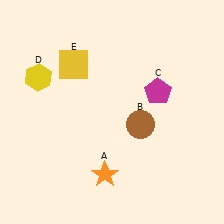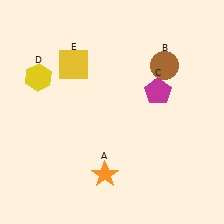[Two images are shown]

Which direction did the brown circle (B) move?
The brown circle (B) moved up.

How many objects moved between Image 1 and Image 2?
1 object moved between the two images.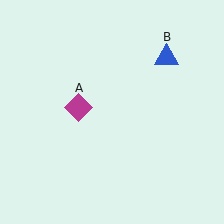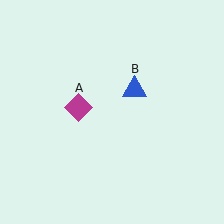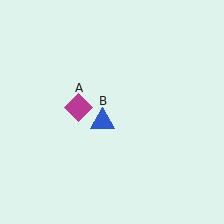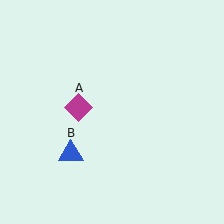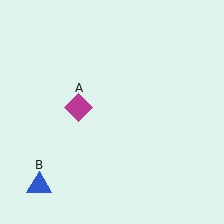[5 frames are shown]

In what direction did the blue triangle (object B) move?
The blue triangle (object B) moved down and to the left.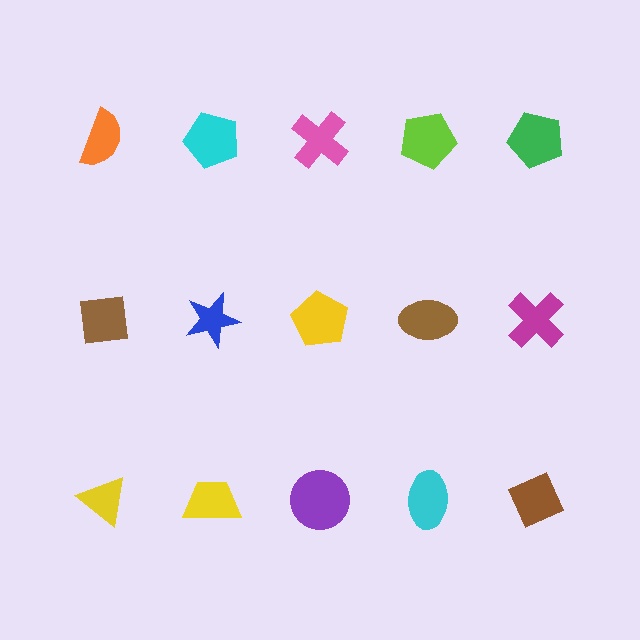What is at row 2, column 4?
A brown ellipse.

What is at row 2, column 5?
A magenta cross.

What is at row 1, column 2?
A cyan pentagon.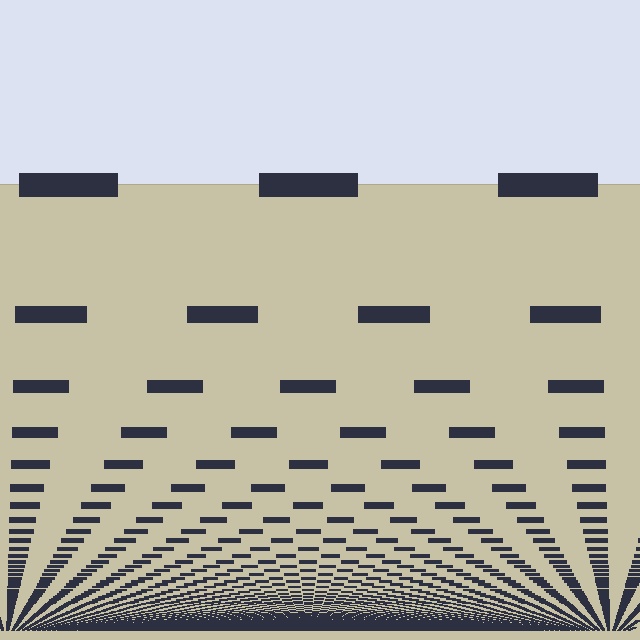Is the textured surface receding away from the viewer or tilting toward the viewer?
The surface appears to tilt toward the viewer. Texture elements get larger and sparser toward the top.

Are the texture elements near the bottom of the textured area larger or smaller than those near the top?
Smaller. The gradient is inverted — elements near the bottom are smaller and denser.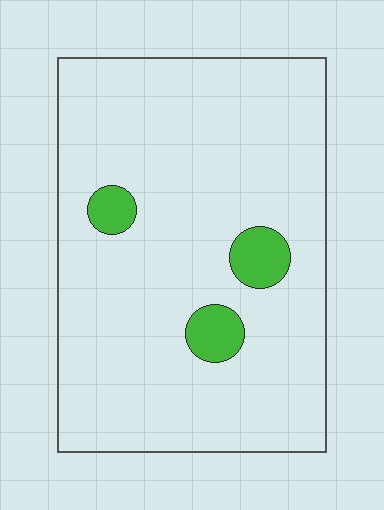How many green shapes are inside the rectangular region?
3.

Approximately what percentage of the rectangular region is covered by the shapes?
Approximately 5%.